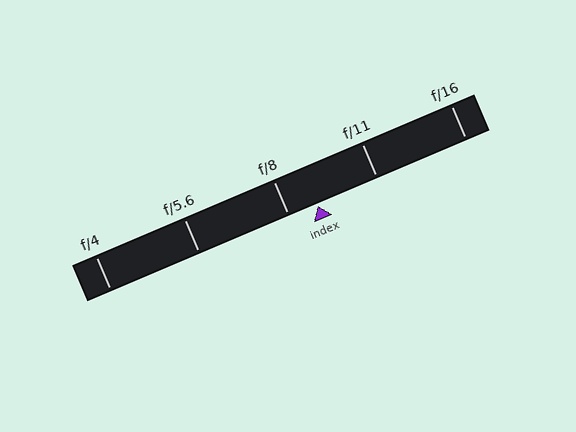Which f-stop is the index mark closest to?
The index mark is closest to f/8.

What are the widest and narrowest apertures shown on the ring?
The widest aperture shown is f/4 and the narrowest is f/16.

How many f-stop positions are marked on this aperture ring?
There are 5 f-stop positions marked.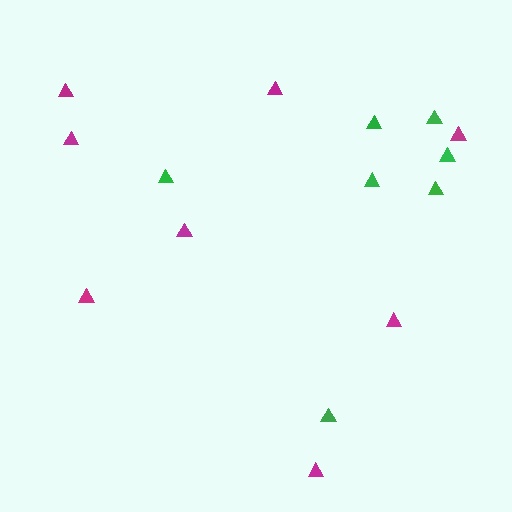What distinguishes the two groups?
There are 2 groups: one group of green triangles (7) and one group of magenta triangles (8).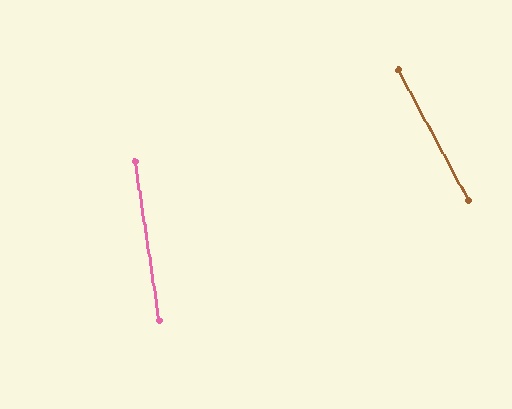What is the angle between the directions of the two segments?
Approximately 20 degrees.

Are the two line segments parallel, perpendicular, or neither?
Neither parallel nor perpendicular — they differ by about 20°.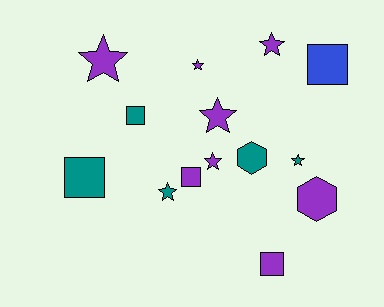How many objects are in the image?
There are 14 objects.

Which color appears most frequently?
Purple, with 8 objects.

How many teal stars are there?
There are 2 teal stars.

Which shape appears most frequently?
Star, with 7 objects.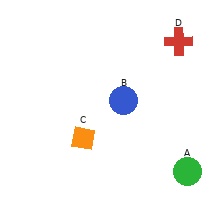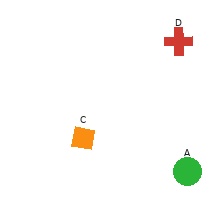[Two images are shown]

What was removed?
The blue circle (B) was removed in Image 2.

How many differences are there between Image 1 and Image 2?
There is 1 difference between the two images.